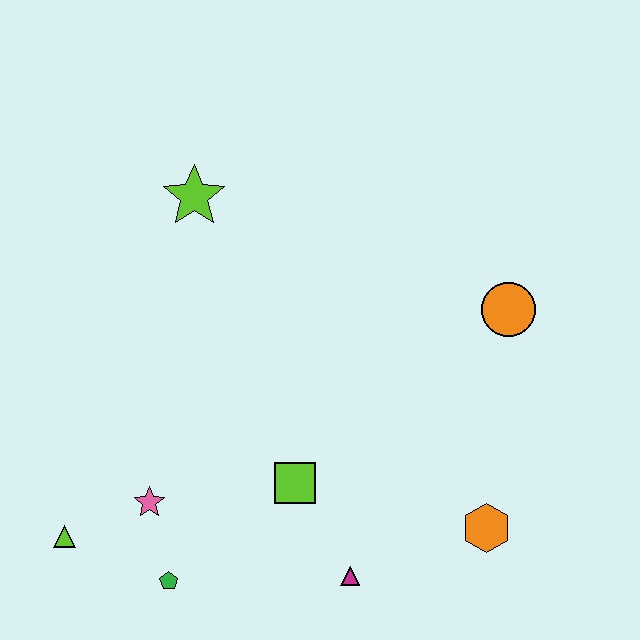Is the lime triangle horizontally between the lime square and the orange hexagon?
No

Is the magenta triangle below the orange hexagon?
Yes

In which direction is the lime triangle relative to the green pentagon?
The lime triangle is to the left of the green pentagon.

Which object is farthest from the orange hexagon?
The lime star is farthest from the orange hexagon.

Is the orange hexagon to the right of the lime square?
Yes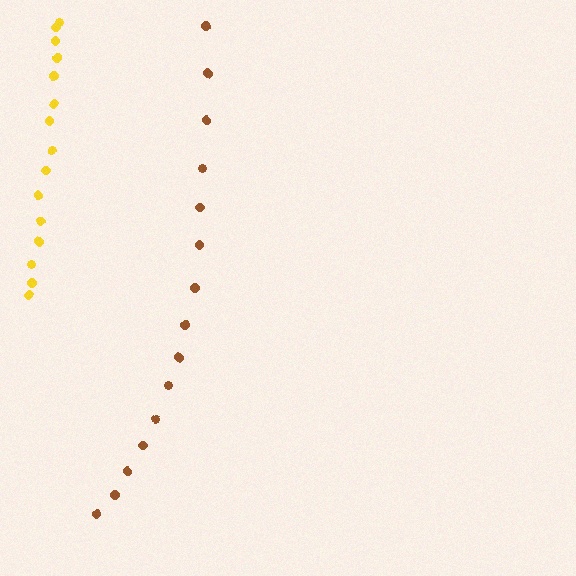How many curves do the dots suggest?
There are 2 distinct paths.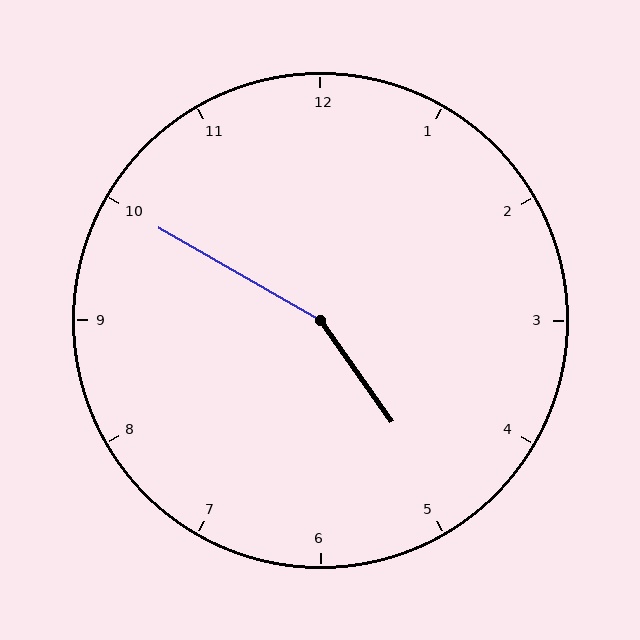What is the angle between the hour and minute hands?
Approximately 155 degrees.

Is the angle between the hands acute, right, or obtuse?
It is obtuse.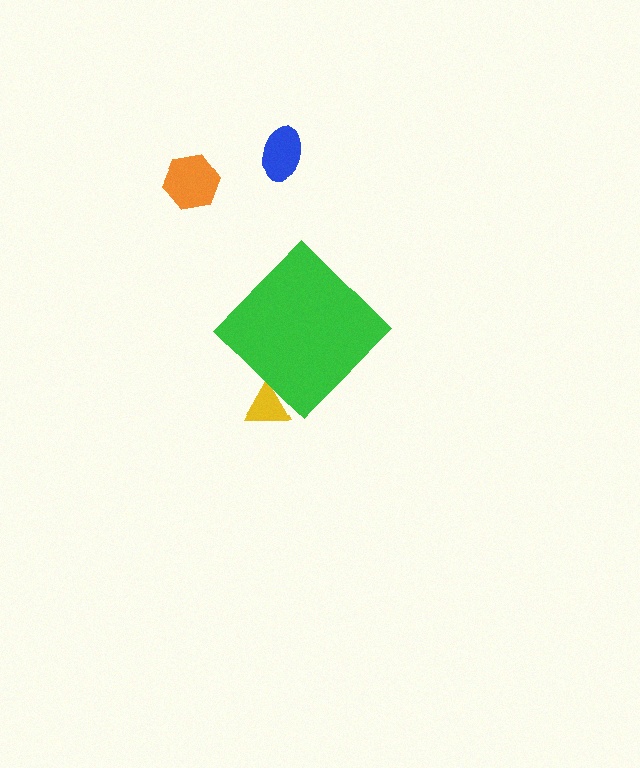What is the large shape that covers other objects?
A green diamond.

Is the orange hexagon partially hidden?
No, the orange hexagon is fully visible.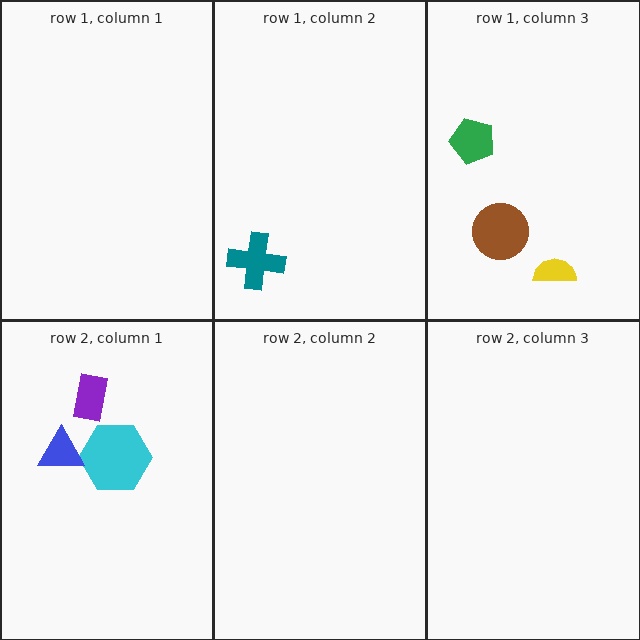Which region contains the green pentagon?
The row 1, column 3 region.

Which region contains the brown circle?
The row 1, column 3 region.